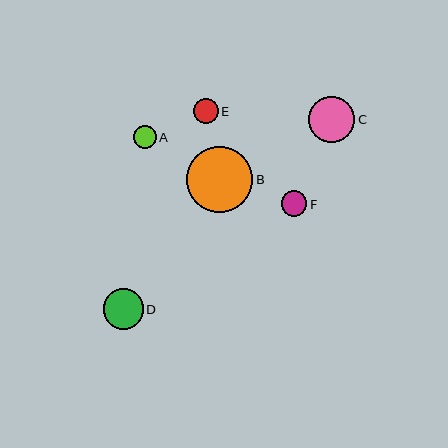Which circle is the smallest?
Circle A is the smallest with a size of approximately 23 pixels.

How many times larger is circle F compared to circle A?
Circle F is approximately 1.1 times the size of circle A.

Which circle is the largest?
Circle B is the largest with a size of approximately 66 pixels.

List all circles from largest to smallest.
From largest to smallest: B, C, D, F, E, A.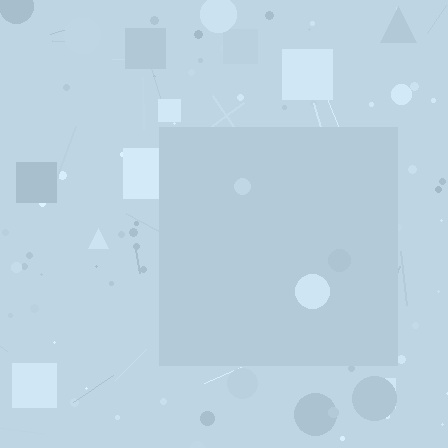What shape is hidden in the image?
A square is hidden in the image.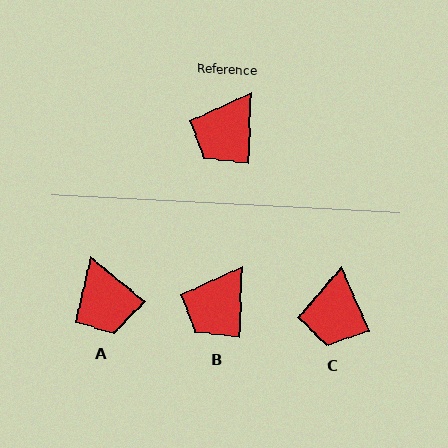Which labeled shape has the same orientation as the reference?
B.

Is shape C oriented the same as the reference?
No, it is off by about 26 degrees.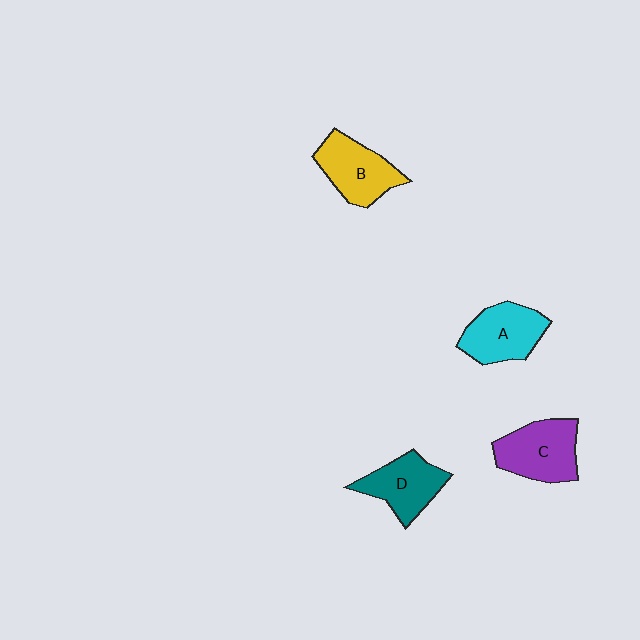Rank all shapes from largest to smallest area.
From largest to smallest: C (purple), B (yellow), A (cyan), D (teal).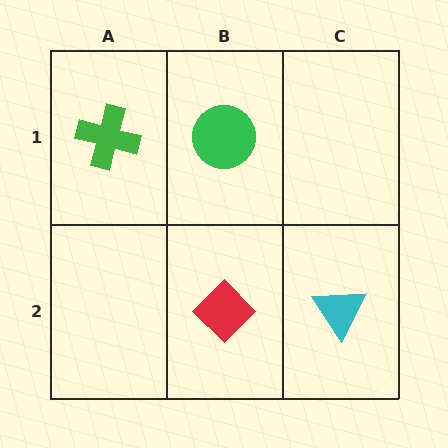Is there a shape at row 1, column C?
No, that cell is empty.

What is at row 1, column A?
A green cross.